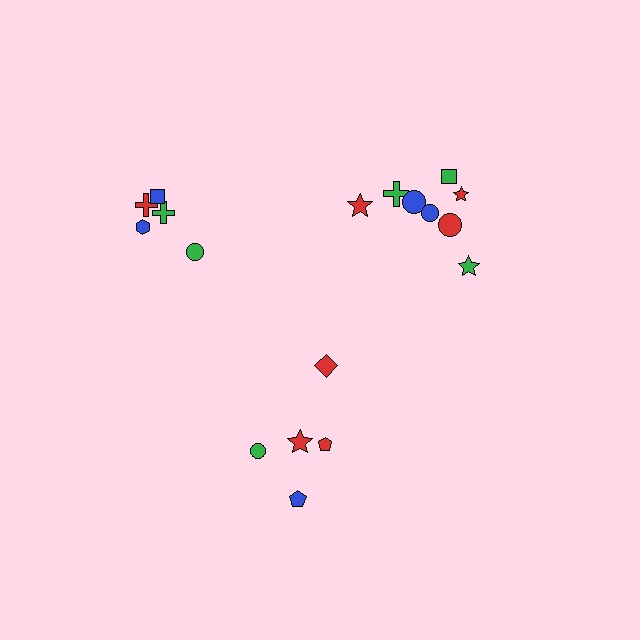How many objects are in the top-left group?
There are 5 objects.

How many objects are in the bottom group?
There are 5 objects.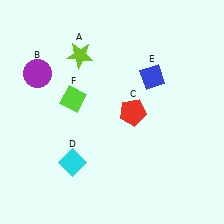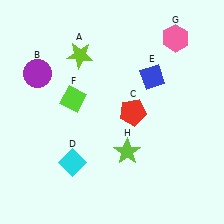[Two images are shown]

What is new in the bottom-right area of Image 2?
A lime star (H) was added in the bottom-right area of Image 2.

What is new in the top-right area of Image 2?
A pink hexagon (G) was added in the top-right area of Image 2.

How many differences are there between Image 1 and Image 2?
There are 2 differences between the two images.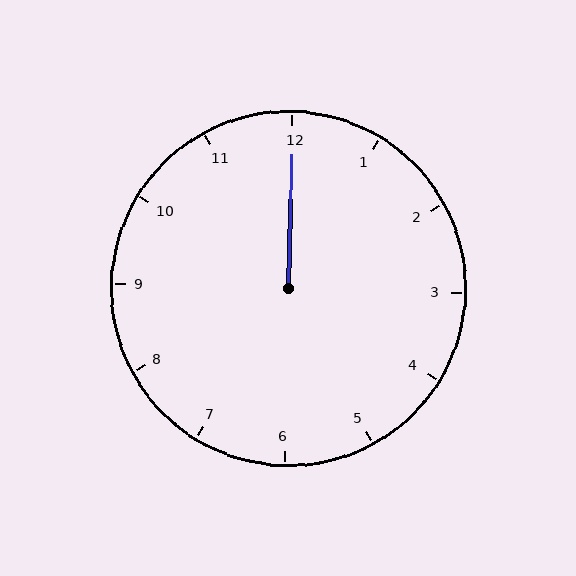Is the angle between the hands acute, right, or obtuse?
It is acute.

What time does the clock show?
12:00.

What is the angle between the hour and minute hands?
Approximately 0 degrees.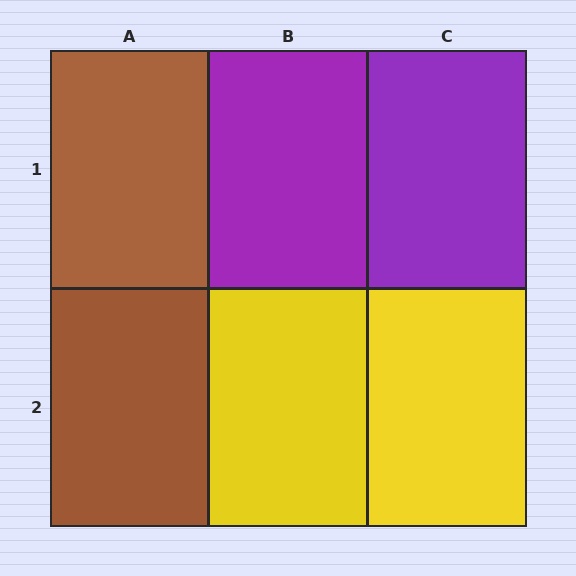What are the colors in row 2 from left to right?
Brown, yellow, yellow.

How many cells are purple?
2 cells are purple.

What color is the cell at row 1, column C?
Purple.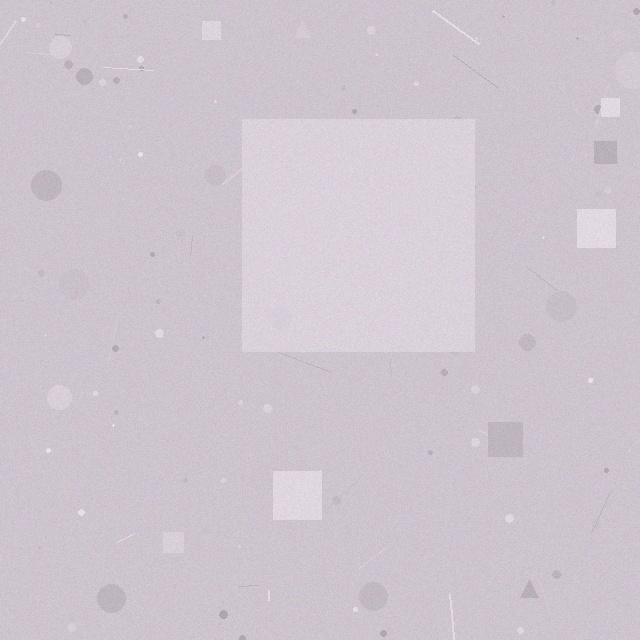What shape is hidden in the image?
A square is hidden in the image.